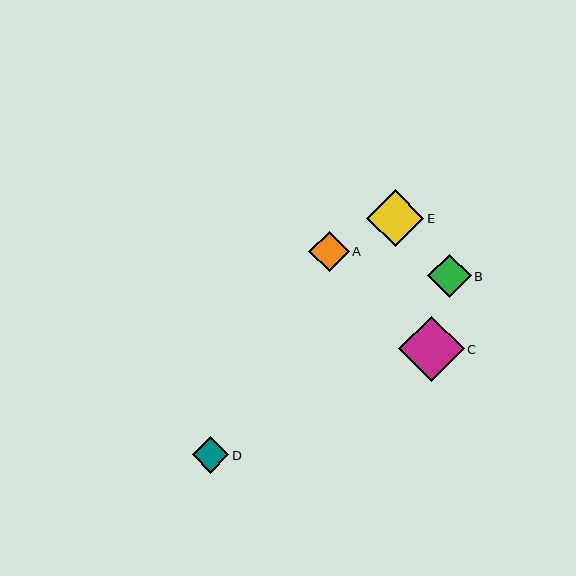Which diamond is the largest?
Diamond C is the largest with a size of approximately 65 pixels.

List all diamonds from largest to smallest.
From largest to smallest: C, E, B, A, D.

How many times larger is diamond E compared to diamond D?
Diamond E is approximately 1.6 times the size of diamond D.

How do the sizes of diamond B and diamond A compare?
Diamond B and diamond A are approximately the same size.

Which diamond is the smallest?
Diamond D is the smallest with a size of approximately 37 pixels.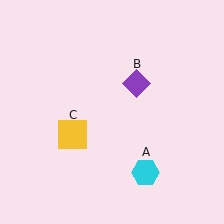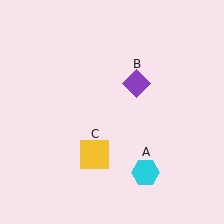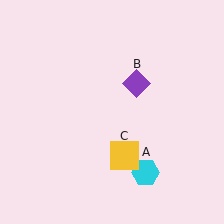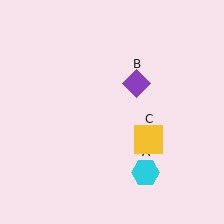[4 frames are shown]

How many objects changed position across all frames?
1 object changed position: yellow square (object C).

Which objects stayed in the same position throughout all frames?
Cyan hexagon (object A) and purple diamond (object B) remained stationary.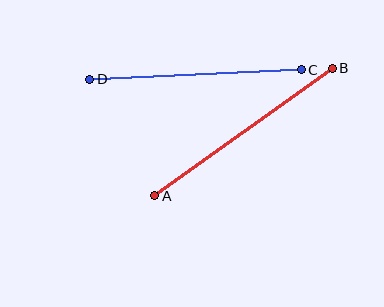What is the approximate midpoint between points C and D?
The midpoint is at approximately (196, 74) pixels.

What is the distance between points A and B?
The distance is approximately 219 pixels.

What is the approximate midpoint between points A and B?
The midpoint is at approximately (243, 132) pixels.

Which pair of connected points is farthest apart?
Points A and B are farthest apart.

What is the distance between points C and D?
The distance is approximately 212 pixels.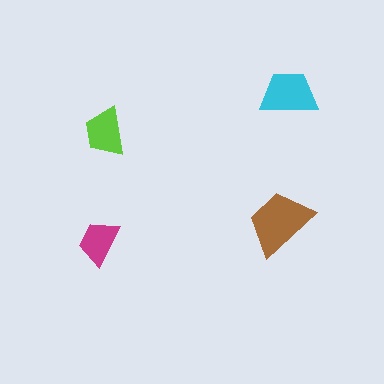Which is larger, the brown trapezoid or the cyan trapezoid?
The brown one.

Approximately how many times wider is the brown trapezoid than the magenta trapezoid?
About 1.5 times wider.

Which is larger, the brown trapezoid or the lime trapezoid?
The brown one.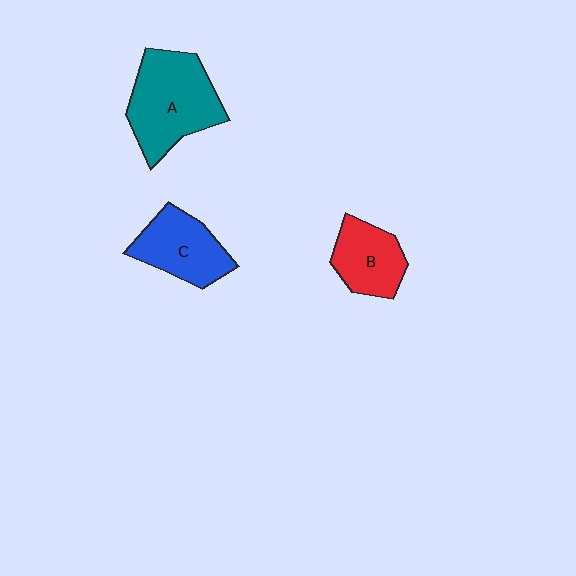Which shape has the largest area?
Shape A (teal).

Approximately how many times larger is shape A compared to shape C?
Approximately 1.4 times.